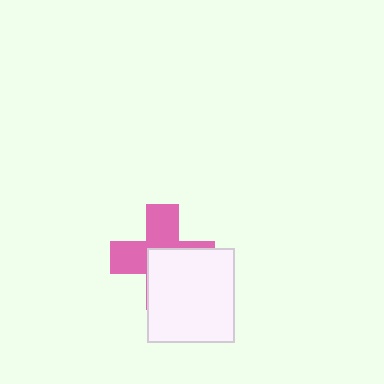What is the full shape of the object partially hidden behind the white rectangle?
The partially hidden object is a pink cross.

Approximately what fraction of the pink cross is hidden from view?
Roughly 49% of the pink cross is hidden behind the white rectangle.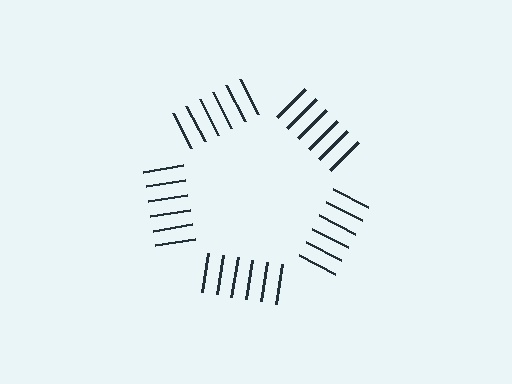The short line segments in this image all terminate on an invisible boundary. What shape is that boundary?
An illusory pentagon — the line segments terminate on its edges but no continuous stroke is drawn.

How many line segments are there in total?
30 — 6 along each of the 5 edges.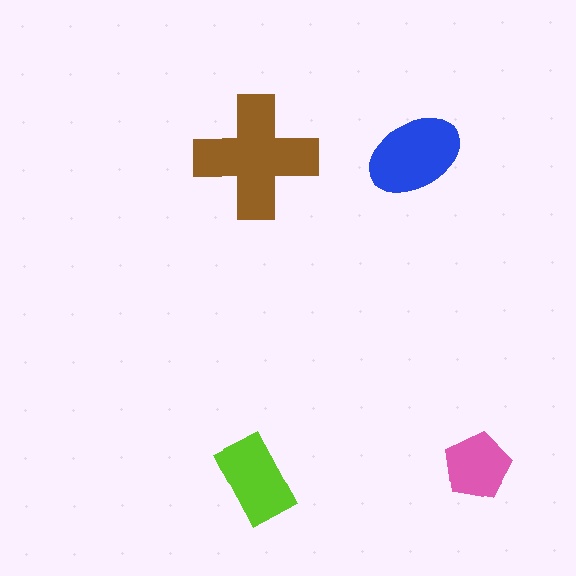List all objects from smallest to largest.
The pink pentagon, the lime rectangle, the blue ellipse, the brown cross.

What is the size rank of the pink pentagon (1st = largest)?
4th.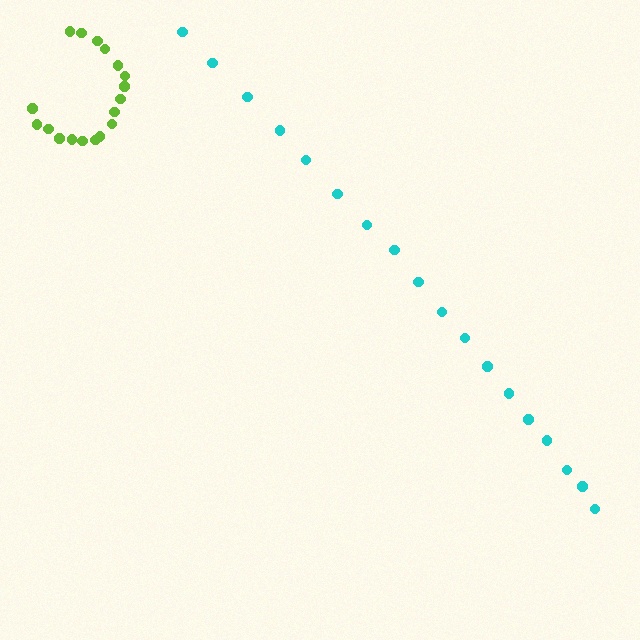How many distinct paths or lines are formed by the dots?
There are 2 distinct paths.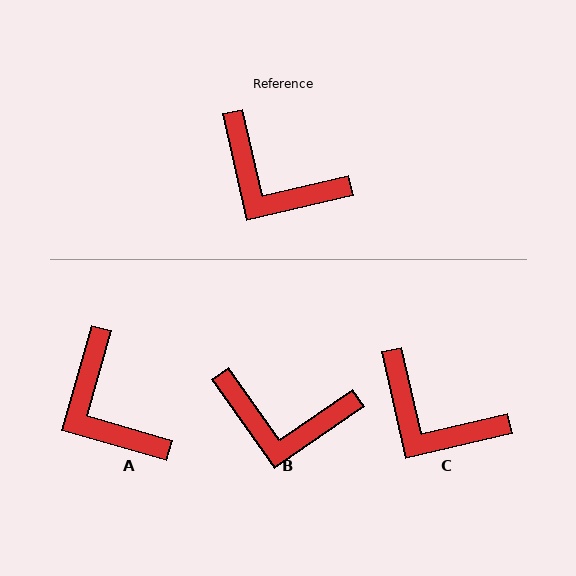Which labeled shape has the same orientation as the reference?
C.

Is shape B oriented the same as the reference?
No, it is off by about 22 degrees.